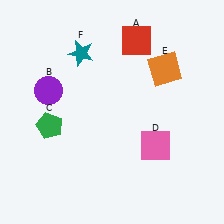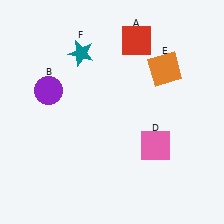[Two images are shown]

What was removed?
The green pentagon (C) was removed in Image 2.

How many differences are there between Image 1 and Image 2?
There is 1 difference between the two images.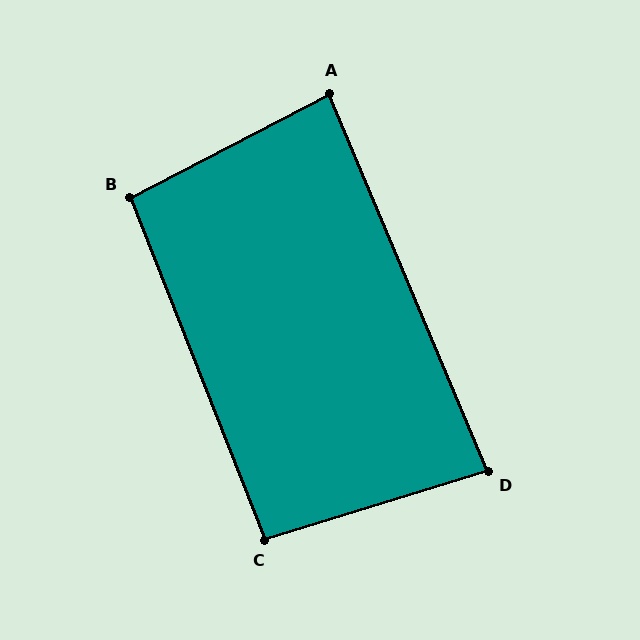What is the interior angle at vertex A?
Approximately 85 degrees (approximately right).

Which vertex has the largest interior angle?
B, at approximately 96 degrees.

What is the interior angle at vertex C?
Approximately 95 degrees (approximately right).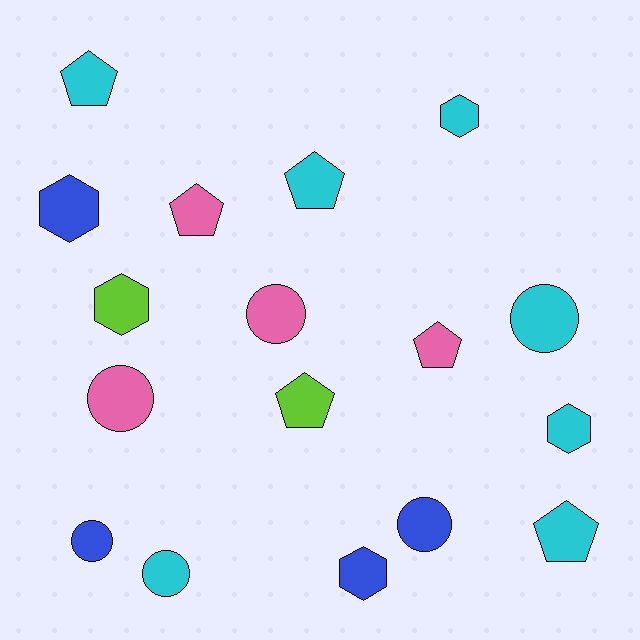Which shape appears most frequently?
Pentagon, with 6 objects.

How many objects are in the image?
There are 17 objects.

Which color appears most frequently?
Cyan, with 7 objects.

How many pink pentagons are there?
There are 2 pink pentagons.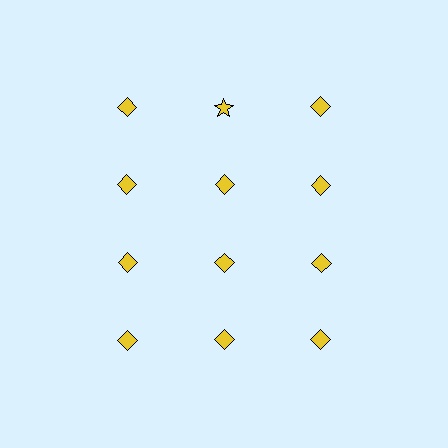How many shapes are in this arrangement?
There are 12 shapes arranged in a grid pattern.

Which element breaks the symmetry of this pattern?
The yellow star in the top row, second from left column breaks the symmetry. All other shapes are yellow diamonds.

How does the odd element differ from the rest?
It has a different shape: star instead of diamond.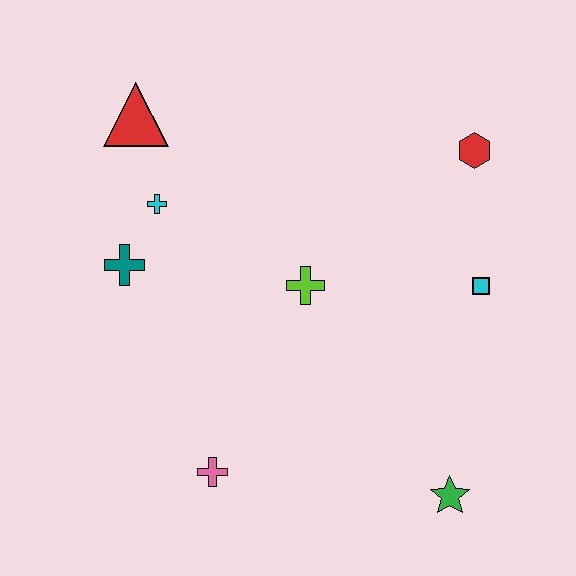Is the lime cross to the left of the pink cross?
No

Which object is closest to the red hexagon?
The cyan square is closest to the red hexagon.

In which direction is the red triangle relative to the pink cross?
The red triangle is above the pink cross.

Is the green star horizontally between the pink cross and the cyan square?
Yes